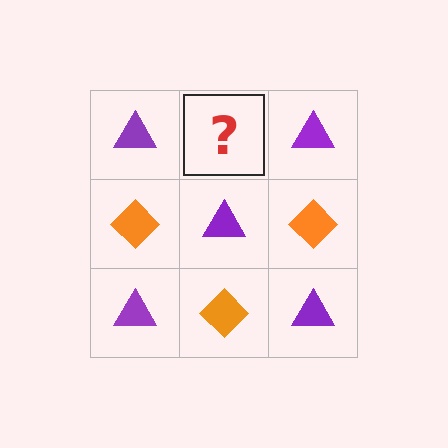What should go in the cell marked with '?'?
The missing cell should contain an orange diamond.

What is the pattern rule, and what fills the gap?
The rule is that it alternates purple triangle and orange diamond in a checkerboard pattern. The gap should be filled with an orange diamond.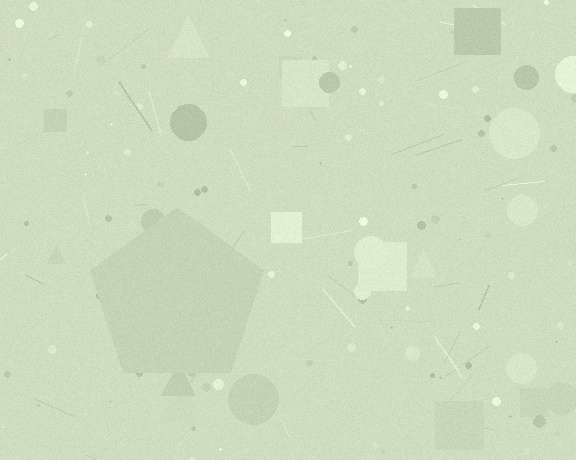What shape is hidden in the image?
A pentagon is hidden in the image.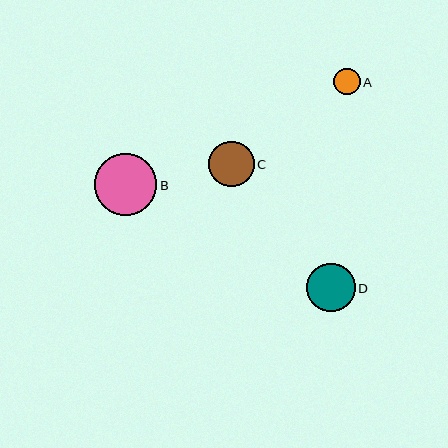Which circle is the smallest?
Circle A is the smallest with a size of approximately 27 pixels.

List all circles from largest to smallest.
From largest to smallest: B, D, C, A.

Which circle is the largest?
Circle B is the largest with a size of approximately 62 pixels.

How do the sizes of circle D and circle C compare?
Circle D and circle C are approximately the same size.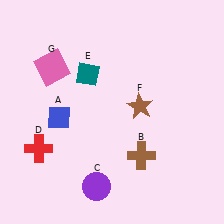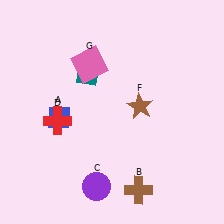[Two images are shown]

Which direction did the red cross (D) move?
The red cross (D) moved up.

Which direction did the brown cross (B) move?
The brown cross (B) moved down.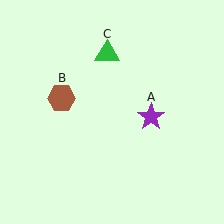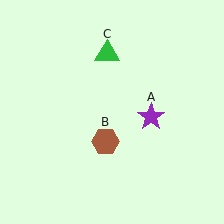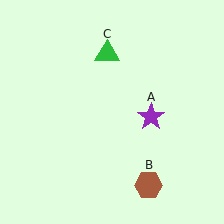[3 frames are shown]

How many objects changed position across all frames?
1 object changed position: brown hexagon (object B).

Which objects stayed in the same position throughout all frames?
Purple star (object A) and green triangle (object C) remained stationary.